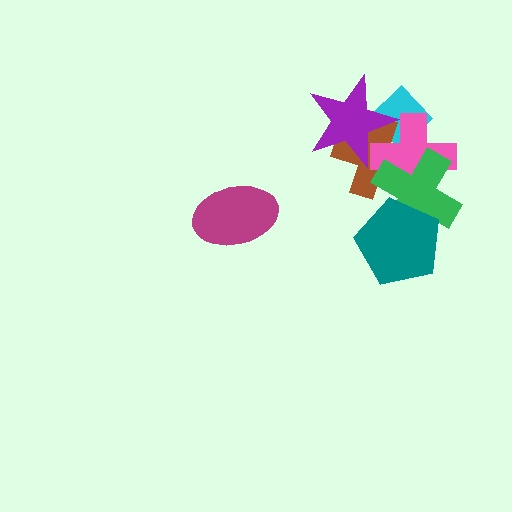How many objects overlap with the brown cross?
4 objects overlap with the brown cross.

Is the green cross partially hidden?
Yes, it is partially covered by another shape.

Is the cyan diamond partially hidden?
Yes, it is partially covered by another shape.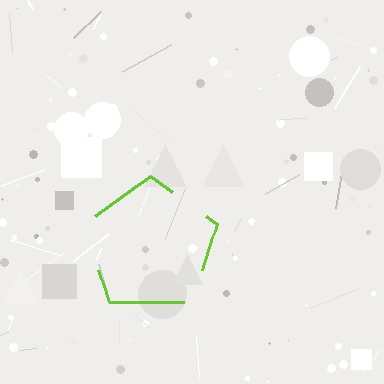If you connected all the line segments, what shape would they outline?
They would outline a pentagon.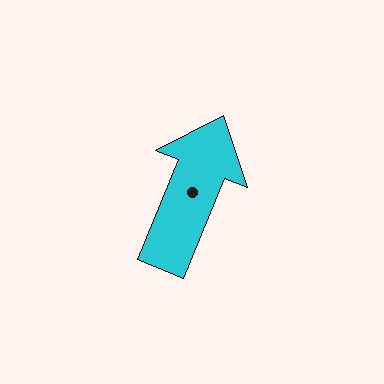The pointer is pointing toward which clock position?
Roughly 1 o'clock.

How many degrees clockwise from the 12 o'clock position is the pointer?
Approximately 22 degrees.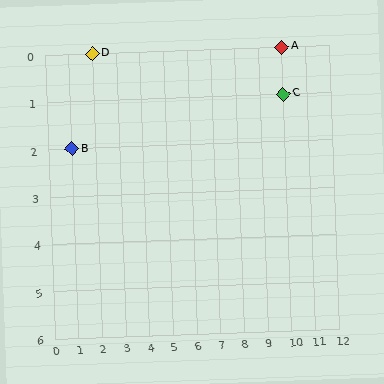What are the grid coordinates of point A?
Point A is at grid coordinates (10, 0).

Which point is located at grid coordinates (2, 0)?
Point D is at (2, 0).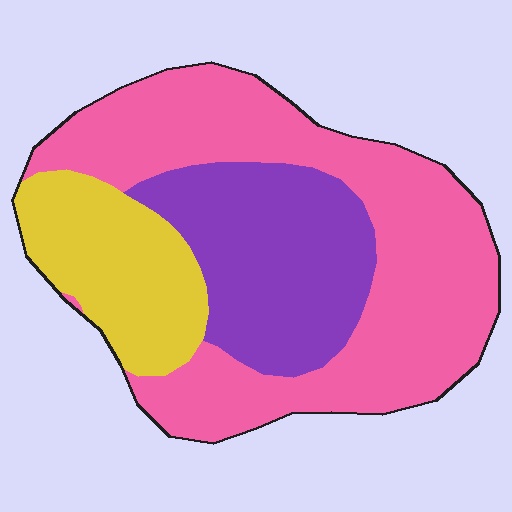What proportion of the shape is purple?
Purple covers 27% of the shape.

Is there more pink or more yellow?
Pink.